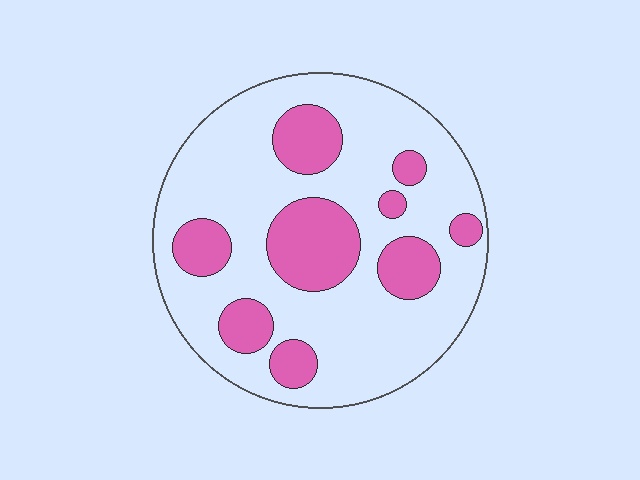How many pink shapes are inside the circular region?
9.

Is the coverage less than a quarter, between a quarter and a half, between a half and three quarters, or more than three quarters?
Between a quarter and a half.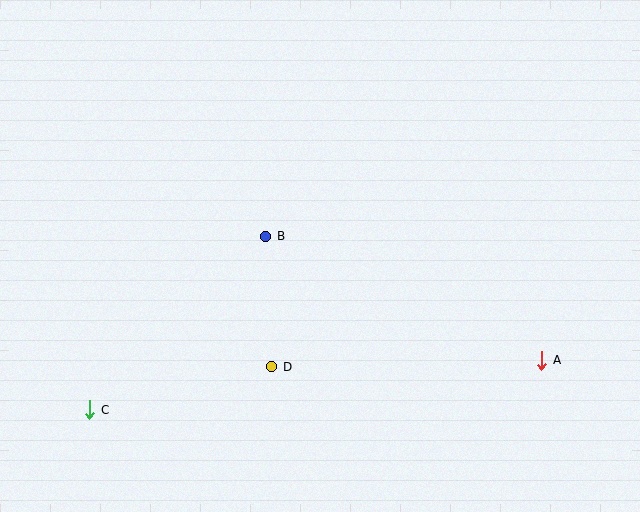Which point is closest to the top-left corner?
Point B is closest to the top-left corner.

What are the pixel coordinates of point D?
Point D is at (272, 367).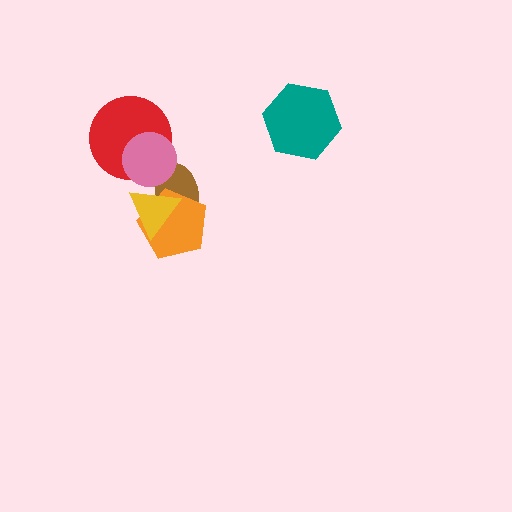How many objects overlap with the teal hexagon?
0 objects overlap with the teal hexagon.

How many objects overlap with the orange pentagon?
2 objects overlap with the orange pentagon.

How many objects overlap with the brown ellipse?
3 objects overlap with the brown ellipse.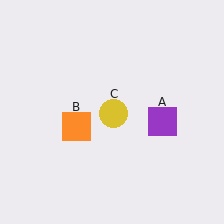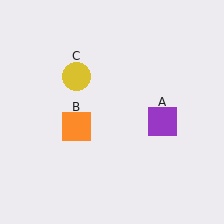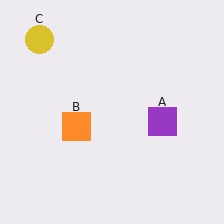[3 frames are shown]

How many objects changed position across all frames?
1 object changed position: yellow circle (object C).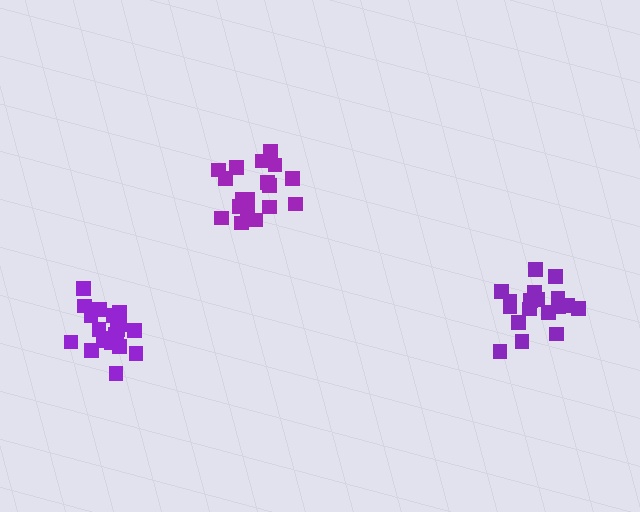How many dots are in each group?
Group 1: 21 dots, Group 2: 18 dots, Group 3: 18 dots (57 total).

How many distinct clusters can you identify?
There are 3 distinct clusters.